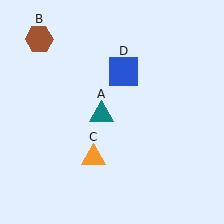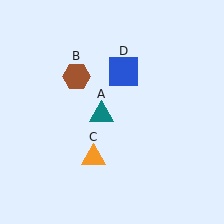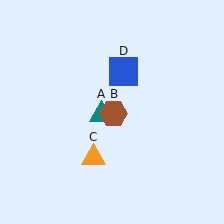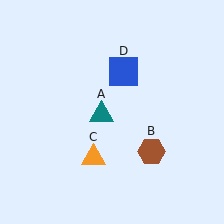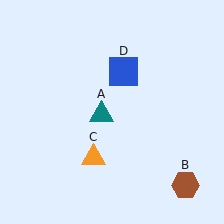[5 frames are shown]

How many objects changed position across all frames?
1 object changed position: brown hexagon (object B).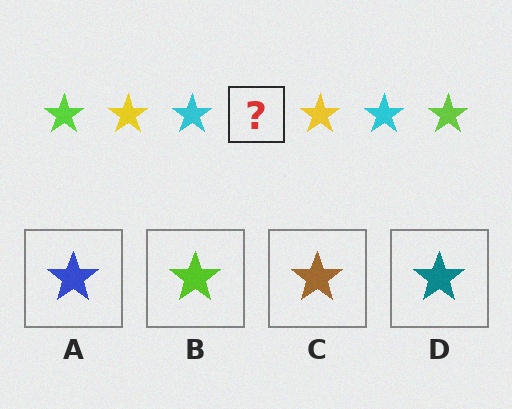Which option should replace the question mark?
Option B.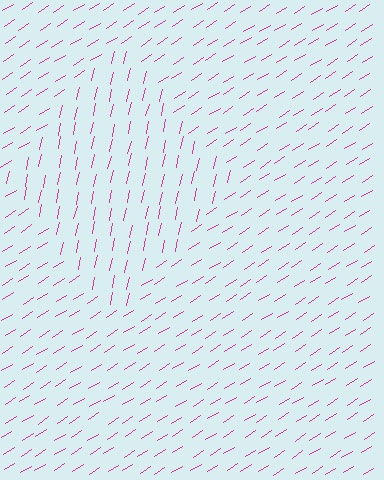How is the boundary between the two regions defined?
The boundary is defined purely by a change in line orientation (approximately 45 degrees difference). All lines are the same color and thickness.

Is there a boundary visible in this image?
Yes, there is a texture boundary formed by a change in line orientation.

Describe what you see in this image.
The image is filled with small magenta line segments. A diamond region in the image has lines oriented differently from the surrounding lines, creating a visible texture boundary.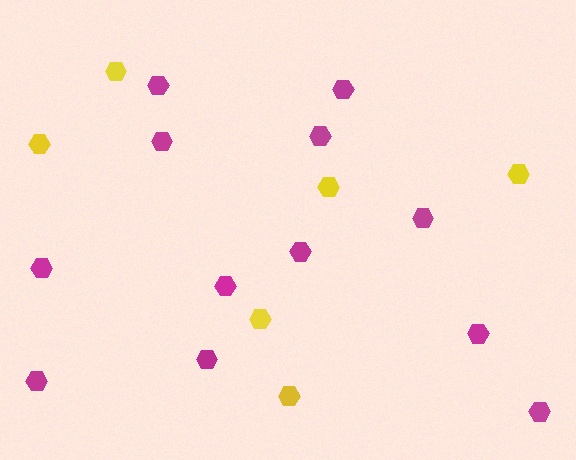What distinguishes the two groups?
There are 2 groups: one group of magenta hexagons (12) and one group of yellow hexagons (6).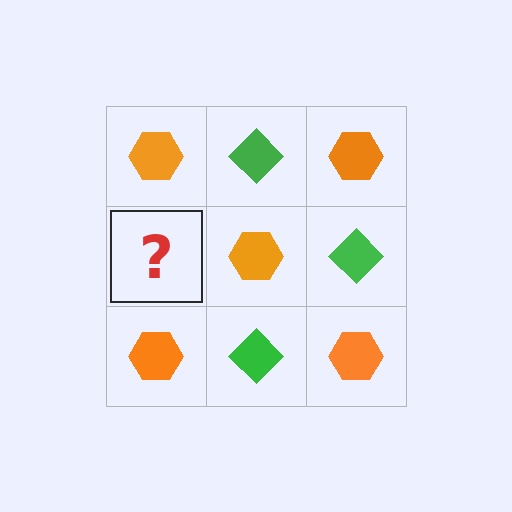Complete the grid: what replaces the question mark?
The question mark should be replaced with a green diamond.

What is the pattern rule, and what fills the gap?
The rule is that it alternates orange hexagon and green diamond in a checkerboard pattern. The gap should be filled with a green diamond.